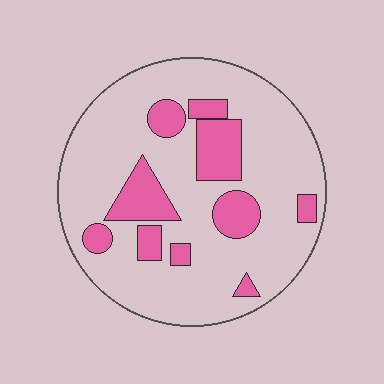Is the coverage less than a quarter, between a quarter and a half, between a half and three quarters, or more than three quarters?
Less than a quarter.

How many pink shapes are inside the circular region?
10.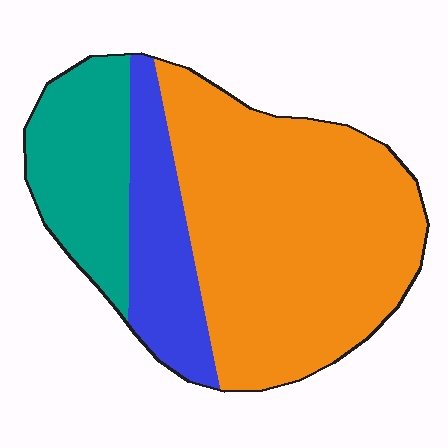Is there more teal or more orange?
Orange.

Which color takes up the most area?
Orange, at roughly 60%.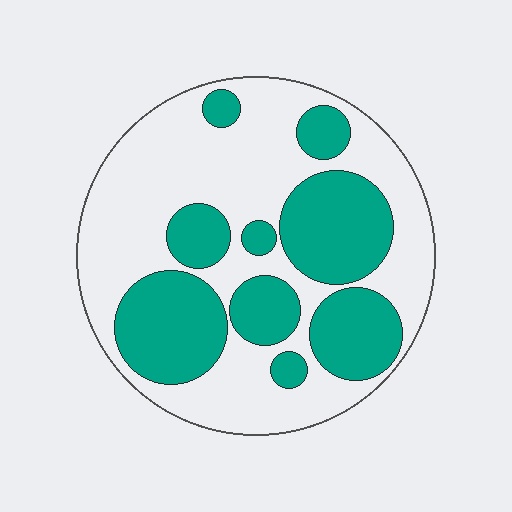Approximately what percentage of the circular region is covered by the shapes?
Approximately 40%.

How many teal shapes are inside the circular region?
9.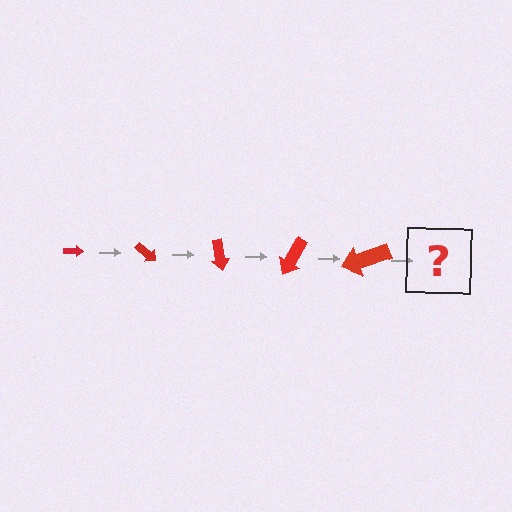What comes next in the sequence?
The next element should be an arrow, larger than the previous one and rotated 200 degrees from the start.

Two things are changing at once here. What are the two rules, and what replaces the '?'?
The two rules are that the arrow grows larger each step and it rotates 40 degrees each step. The '?' should be an arrow, larger than the previous one and rotated 200 degrees from the start.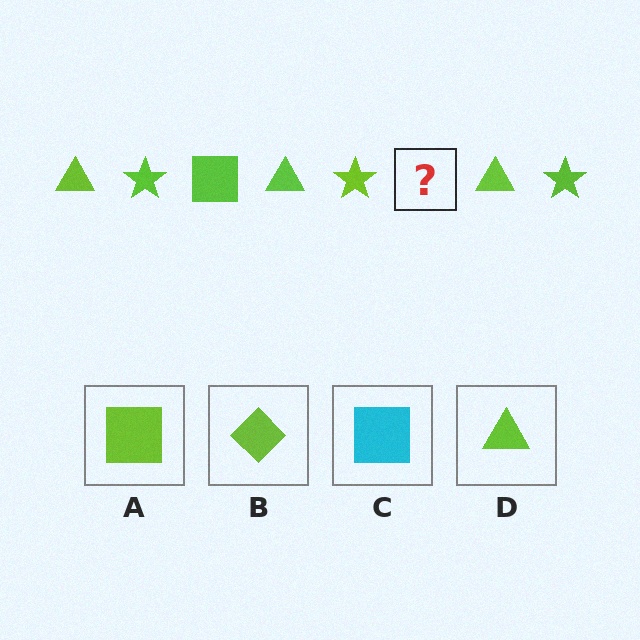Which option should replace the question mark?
Option A.